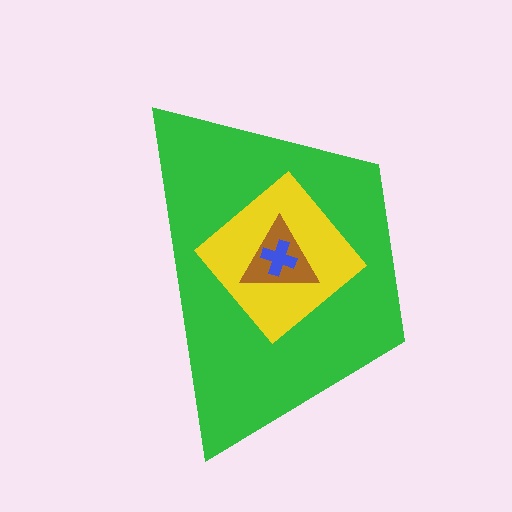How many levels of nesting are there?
4.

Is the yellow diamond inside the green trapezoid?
Yes.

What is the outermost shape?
The green trapezoid.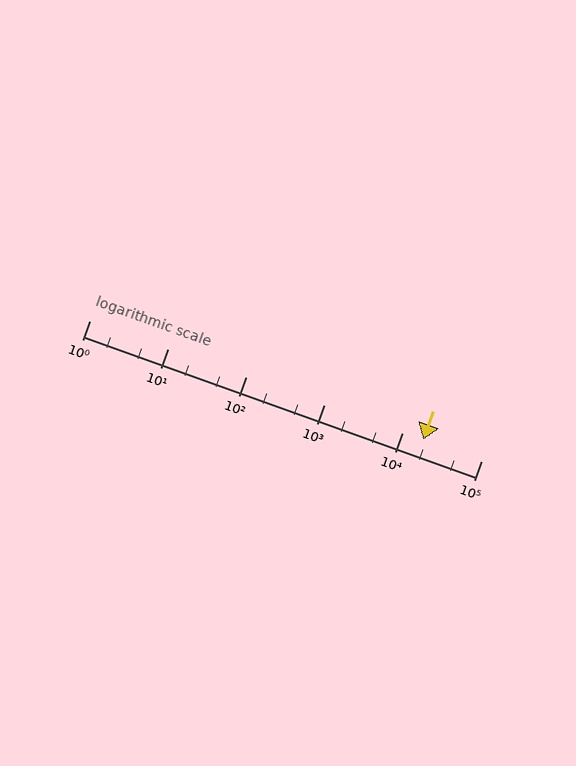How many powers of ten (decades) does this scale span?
The scale spans 5 decades, from 1 to 100000.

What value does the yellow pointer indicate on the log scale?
The pointer indicates approximately 18000.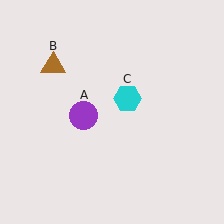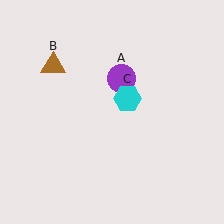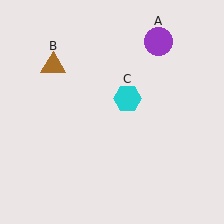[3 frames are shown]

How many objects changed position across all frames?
1 object changed position: purple circle (object A).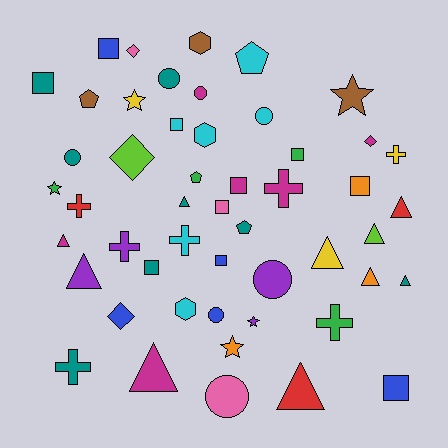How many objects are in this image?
There are 50 objects.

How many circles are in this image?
There are 7 circles.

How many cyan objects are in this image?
There are 6 cyan objects.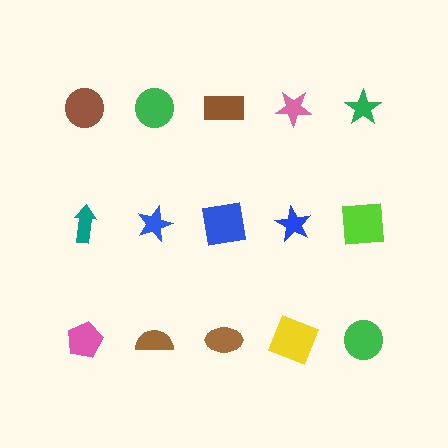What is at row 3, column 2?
A brown semicircle.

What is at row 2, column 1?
A teal arrow.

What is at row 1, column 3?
A brown rectangle.